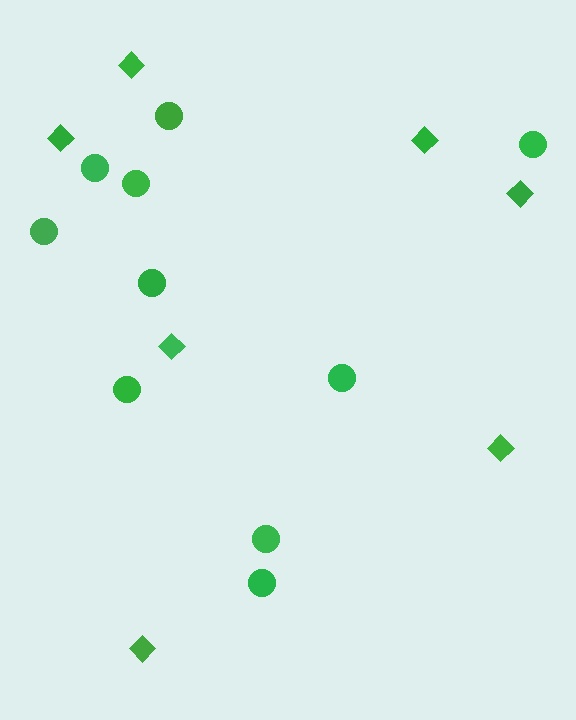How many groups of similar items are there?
There are 2 groups: one group of circles (10) and one group of diamonds (7).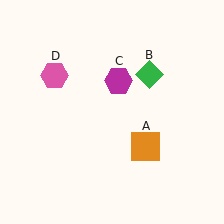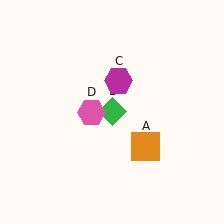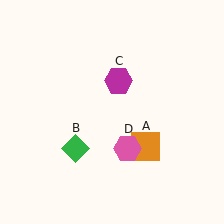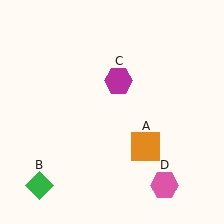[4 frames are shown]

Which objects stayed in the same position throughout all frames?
Orange square (object A) and magenta hexagon (object C) remained stationary.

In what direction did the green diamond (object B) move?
The green diamond (object B) moved down and to the left.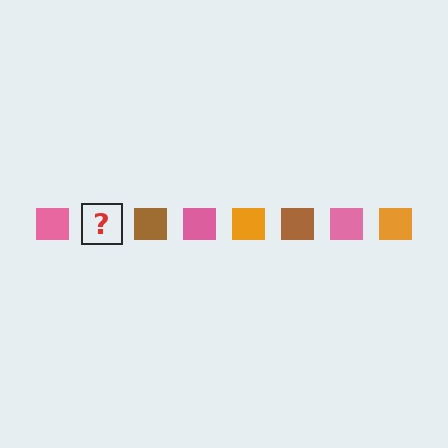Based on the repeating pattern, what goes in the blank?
The blank should be an orange square.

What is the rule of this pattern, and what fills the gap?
The rule is that the pattern cycles through pink, orange, brown squares. The gap should be filled with an orange square.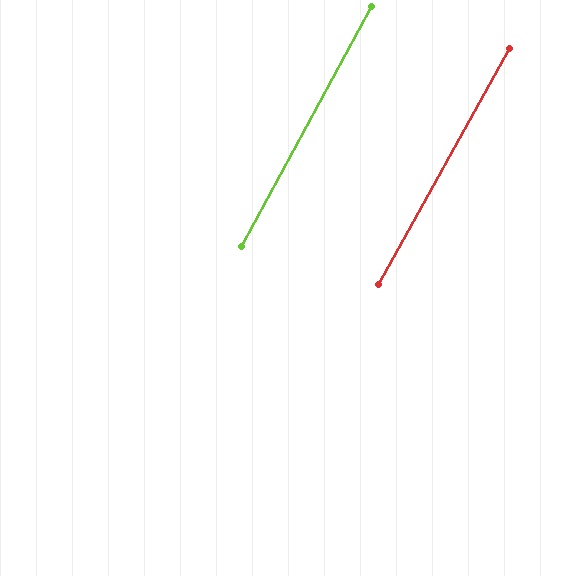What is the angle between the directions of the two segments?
Approximately 1 degree.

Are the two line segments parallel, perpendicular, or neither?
Parallel — their directions differ by only 0.6°.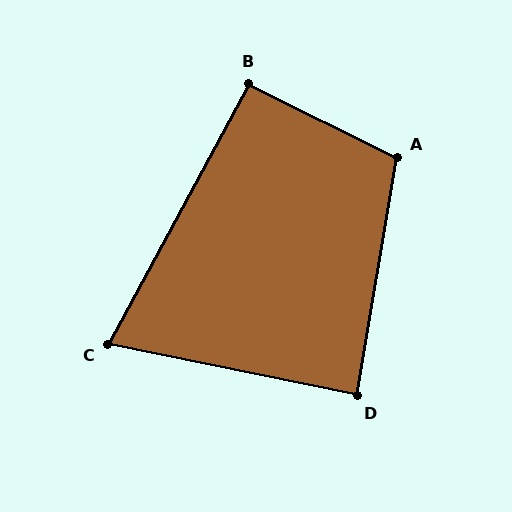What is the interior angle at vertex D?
Approximately 88 degrees (approximately right).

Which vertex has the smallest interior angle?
C, at approximately 73 degrees.